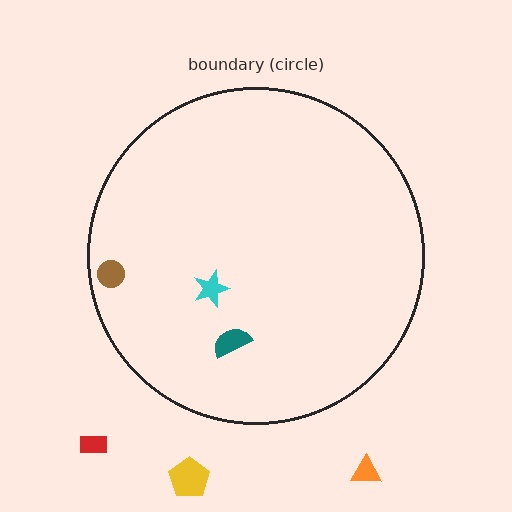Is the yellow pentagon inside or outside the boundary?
Outside.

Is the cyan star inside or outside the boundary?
Inside.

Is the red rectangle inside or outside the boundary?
Outside.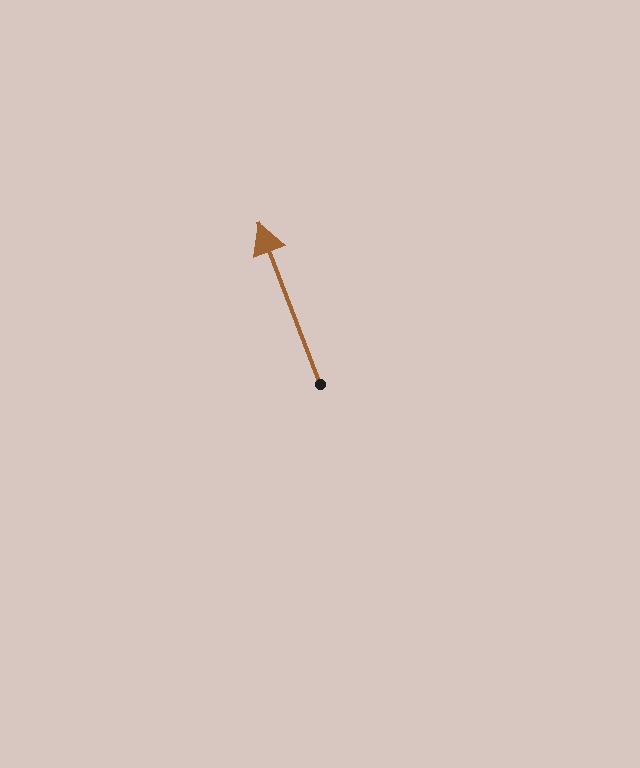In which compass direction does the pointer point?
North.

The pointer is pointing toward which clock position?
Roughly 11 o'clock.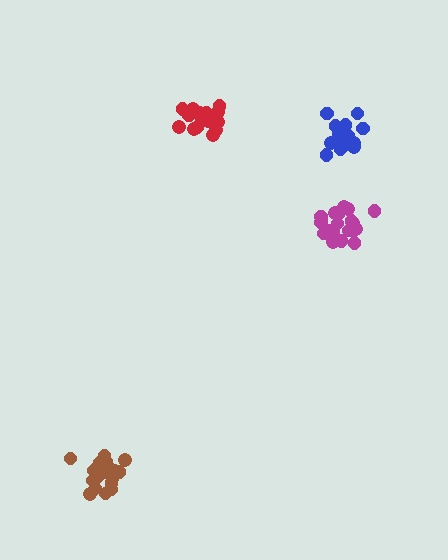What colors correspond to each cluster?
The clusters are colored: magenta, brown, blue, red.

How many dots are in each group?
Group 1: 21 dots, Group 2: 20 dots, Group 3: 16 dots, Group 4: 19 dots (76 total).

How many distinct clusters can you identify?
There are 4 distinct clusters.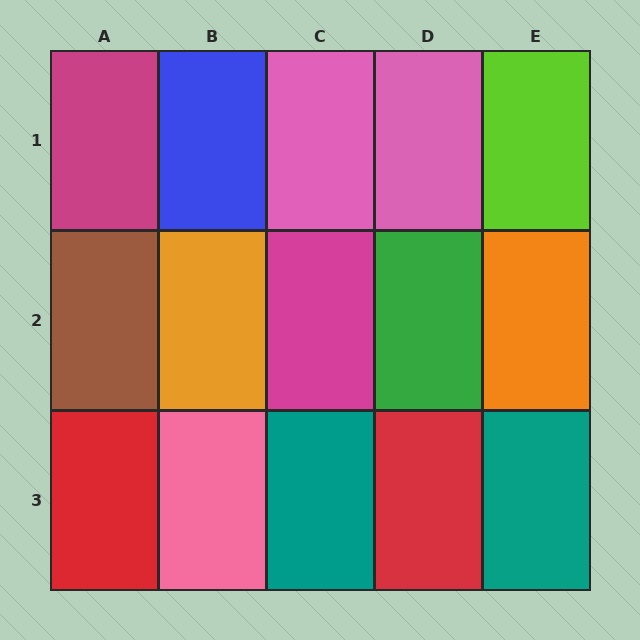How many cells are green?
1 cell is green.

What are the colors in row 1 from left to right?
Magenta, blue, pink, pink, lime.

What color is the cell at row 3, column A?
Red.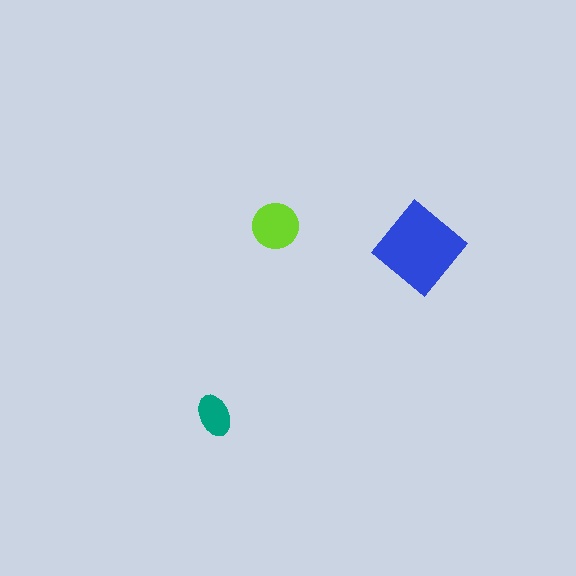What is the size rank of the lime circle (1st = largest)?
2nd.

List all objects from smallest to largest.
The teal ellipse, the lime circle, the blue diamond.